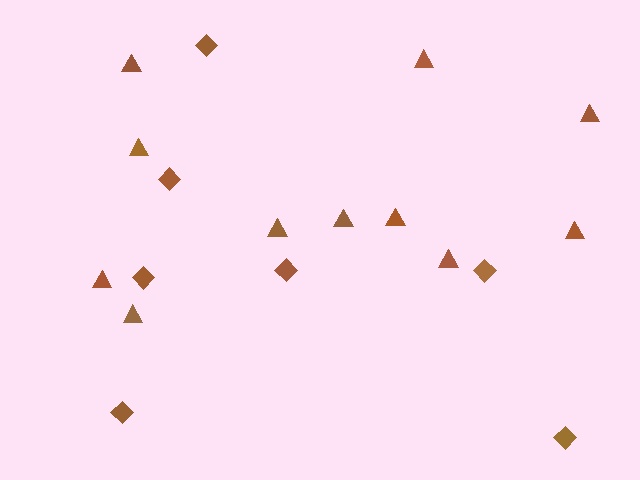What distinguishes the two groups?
There are 2 groups: one group of diamonds (7) and one group of triangles (11).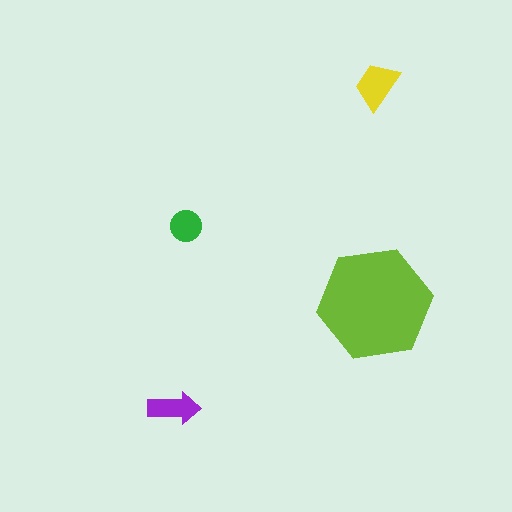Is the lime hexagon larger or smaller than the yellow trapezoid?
Larger.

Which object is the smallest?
The green circle.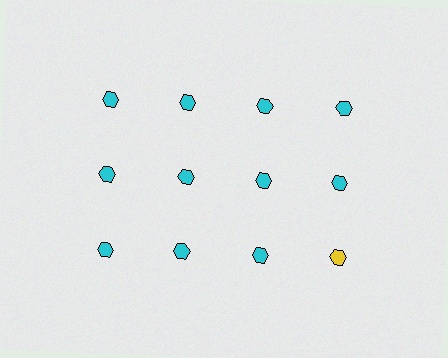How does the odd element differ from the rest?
It has a different color: yellow instead of cyan.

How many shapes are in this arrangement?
There are 12 shapes arranged in a grid pattern.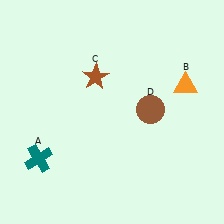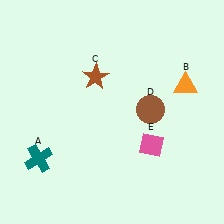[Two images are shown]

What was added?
A pink diamond (E) was added in Image 2.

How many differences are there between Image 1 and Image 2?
There is 1 difference between the two images.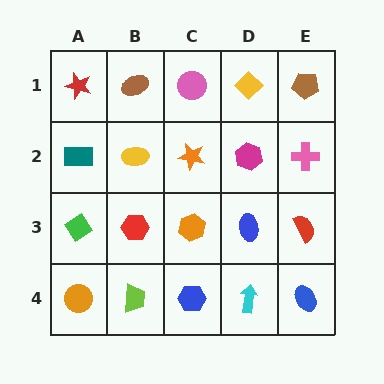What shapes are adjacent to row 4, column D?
A blue ellipse (row 3, column D), a blue hexagon (row 4, column C), a blue ellipse (row 4, column E).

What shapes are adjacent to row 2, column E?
A brown pentagon (row 1, column E), a red semicircle (row 3, column E), a magenta hexagon (row 2, column D).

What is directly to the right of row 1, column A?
A brown ellipse.